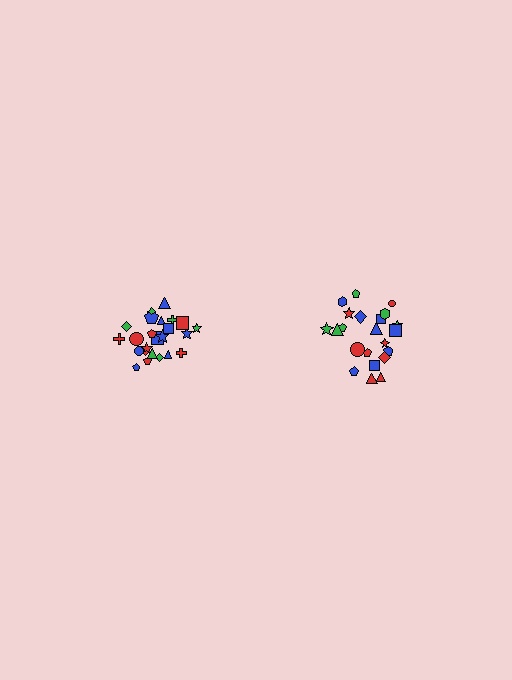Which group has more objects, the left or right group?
The left group.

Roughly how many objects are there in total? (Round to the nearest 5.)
Roughly 45 objects in total.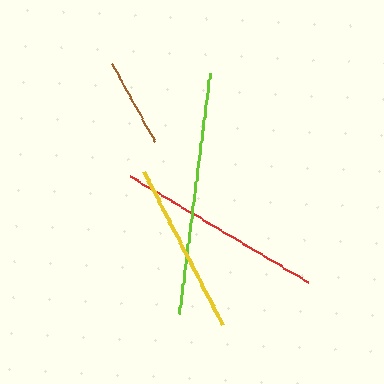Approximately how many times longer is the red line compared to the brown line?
The red line is approximately 2.3 times the length of the brown line.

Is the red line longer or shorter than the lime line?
The lime line is longer than the red line.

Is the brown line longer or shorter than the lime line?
The lime line is longer than the brown line.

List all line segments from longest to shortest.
From longest to shortest: lime, red, yellow, brown.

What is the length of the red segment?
The red segment is approximately 207 pixels long.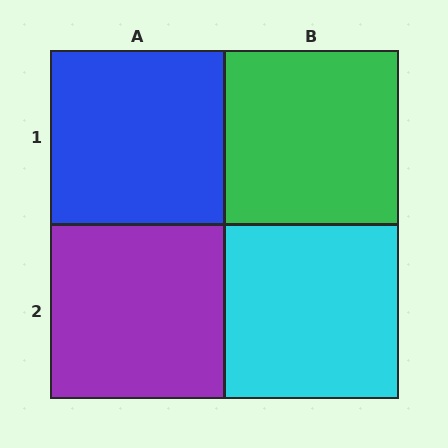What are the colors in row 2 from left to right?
Purple, cyan.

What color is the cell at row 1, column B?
Green.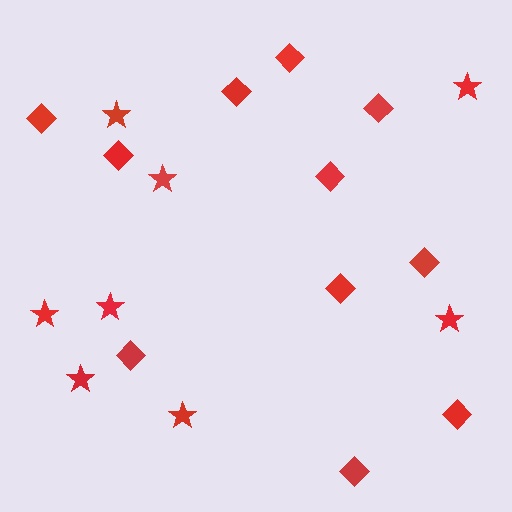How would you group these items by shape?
There are 2 groups: one group of diamonds (11) and one group of stars (8).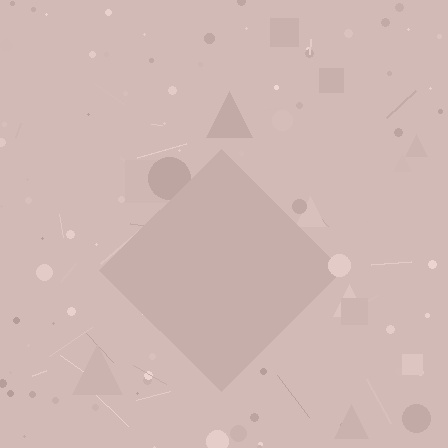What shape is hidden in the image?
A diamond is hidden in the image.